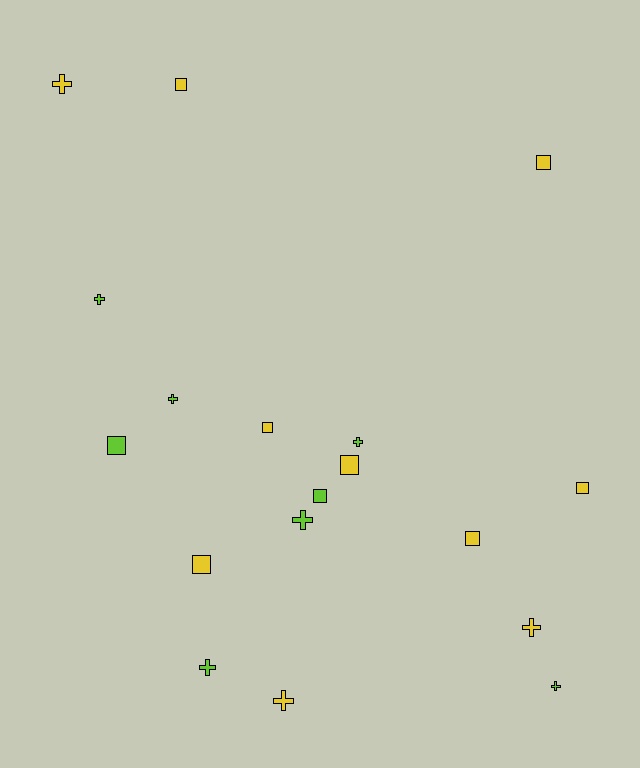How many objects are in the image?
There are 18 objects.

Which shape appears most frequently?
Cross, with 9 objects.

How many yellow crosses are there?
There are 3 yellow crosses.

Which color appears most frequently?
Yellow, with 10 objects.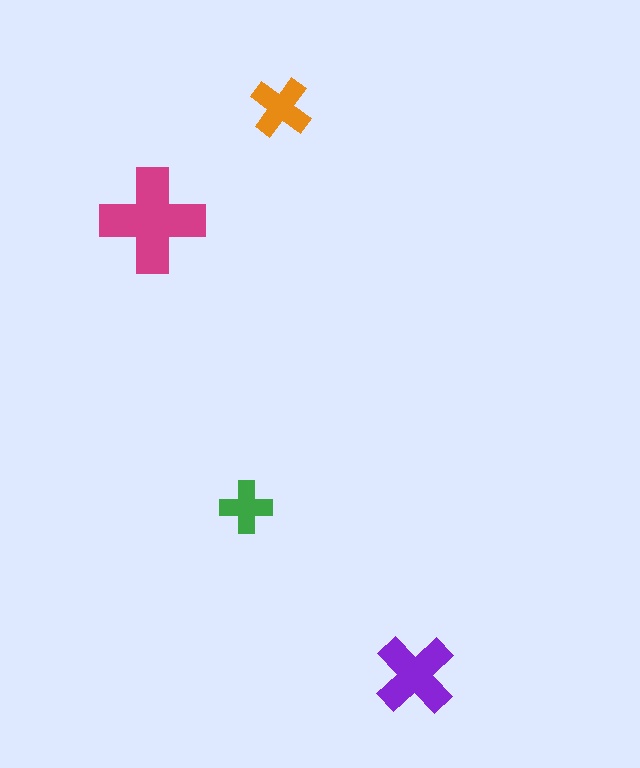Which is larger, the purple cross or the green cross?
The purple one.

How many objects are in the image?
There are 4 objects in the image.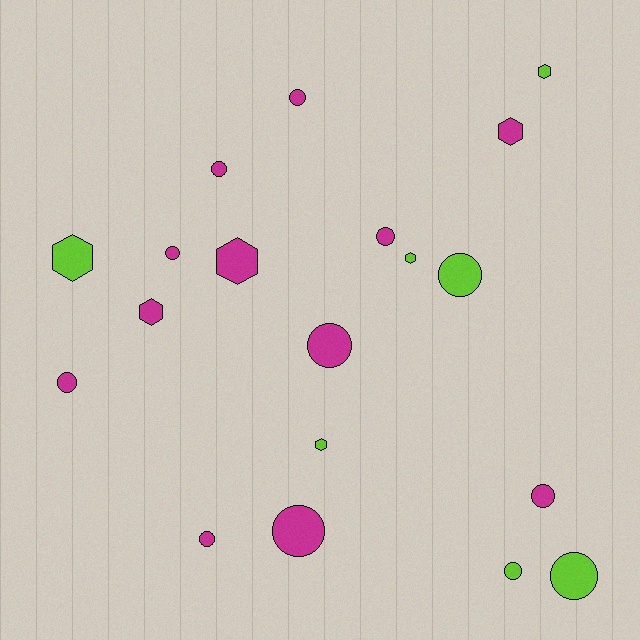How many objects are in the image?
There are 19 objects.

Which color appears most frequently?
Magenta, with 12 objects.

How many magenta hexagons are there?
There are 3 magenta hexagons.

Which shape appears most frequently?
Circle, with 12 objects.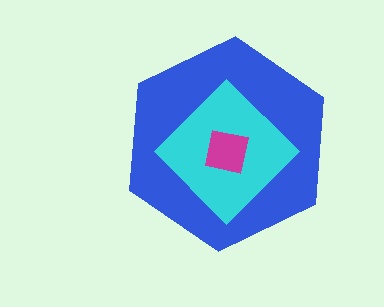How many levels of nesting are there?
3.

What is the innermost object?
The magenta square.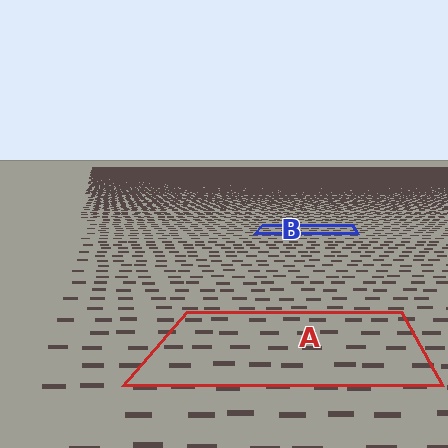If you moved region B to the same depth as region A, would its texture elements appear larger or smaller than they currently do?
They would appear larger. At a closer depth, the same texture elements are projected at a bigger on-screen size.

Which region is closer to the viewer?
Region A is closer. The texture elements there are larger and more spread out.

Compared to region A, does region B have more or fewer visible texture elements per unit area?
Region B has more texture elements per unit area — they are packed more densely because it is farther away.